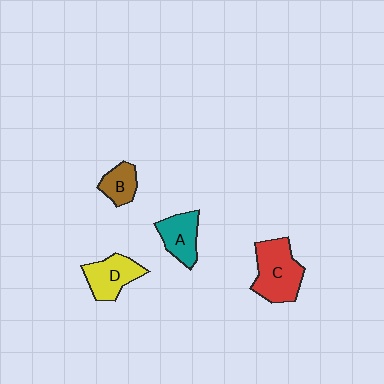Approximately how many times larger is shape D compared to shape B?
Approximately 1.6 times.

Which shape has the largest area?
Shape C (red).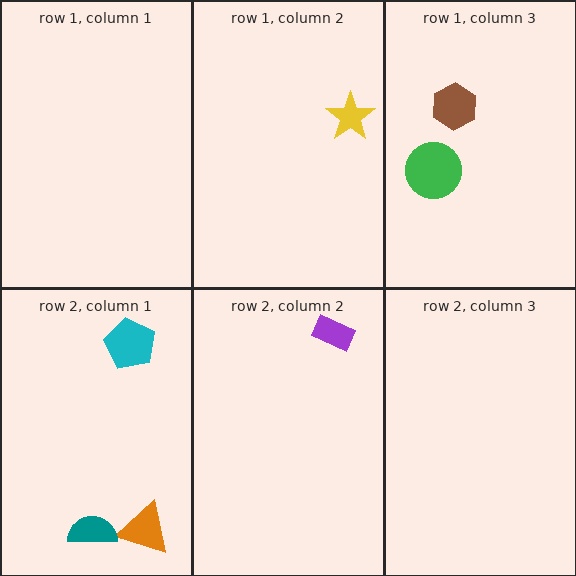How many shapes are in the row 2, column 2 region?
1.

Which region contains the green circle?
The row 1, column 3 region.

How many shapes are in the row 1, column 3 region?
2.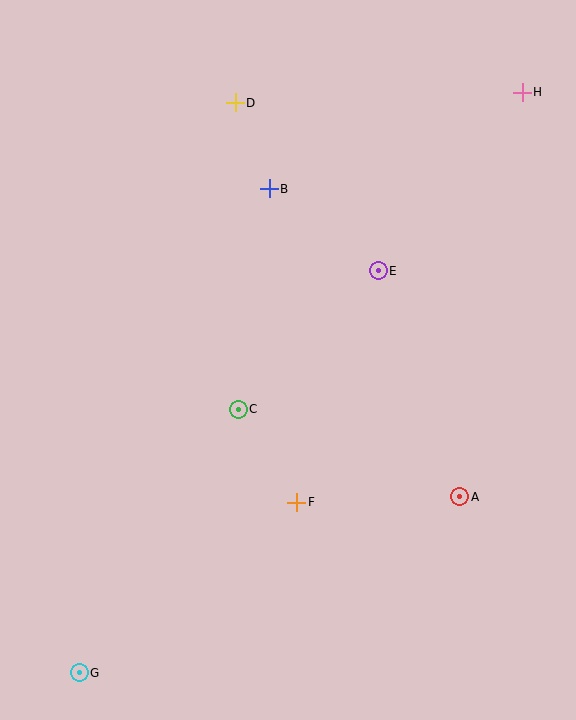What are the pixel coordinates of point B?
Point B is at (269, 189).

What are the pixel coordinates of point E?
Point E is at (378, 271).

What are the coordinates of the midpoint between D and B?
The midpoint between D and B is at (252, 146).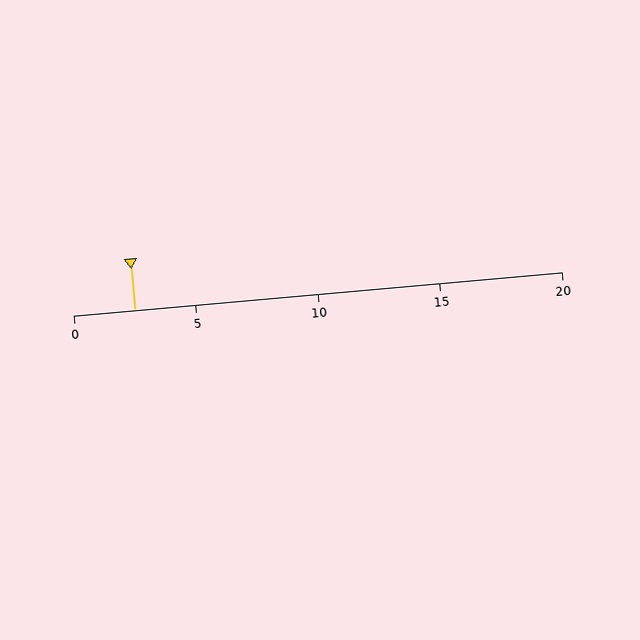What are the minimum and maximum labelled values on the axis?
The axis runs from 0 to 20.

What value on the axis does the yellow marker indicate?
The marker indicates approximately 2.5.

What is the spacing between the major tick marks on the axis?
The major ticks are spaced 5 apart.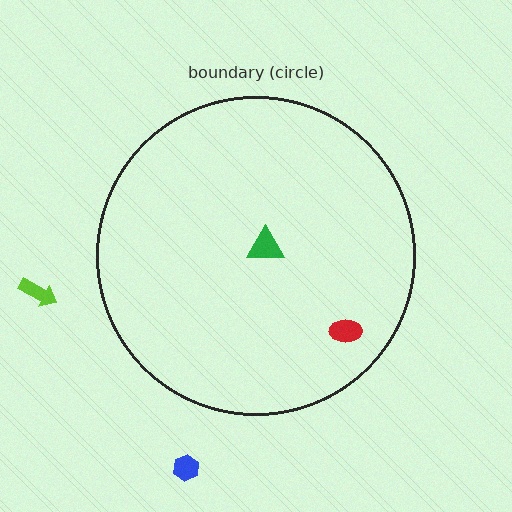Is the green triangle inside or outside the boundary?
Inside.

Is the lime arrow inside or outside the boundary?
Outside.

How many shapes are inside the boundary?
2 inside, 2 outside.